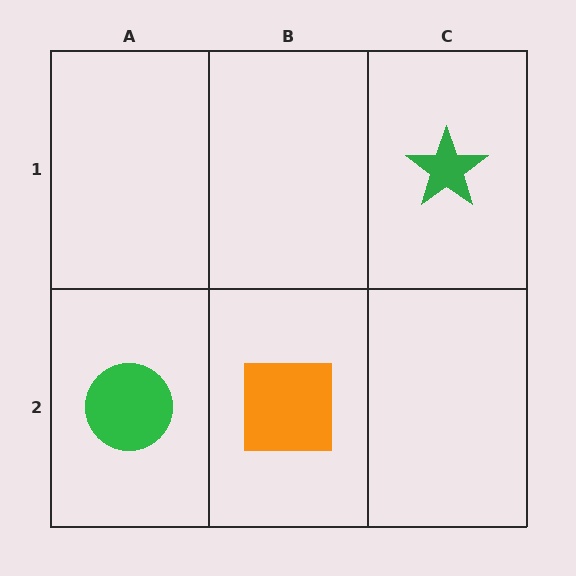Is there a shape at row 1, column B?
No, that cell is empty.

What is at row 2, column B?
An orange square.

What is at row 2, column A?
A green circle.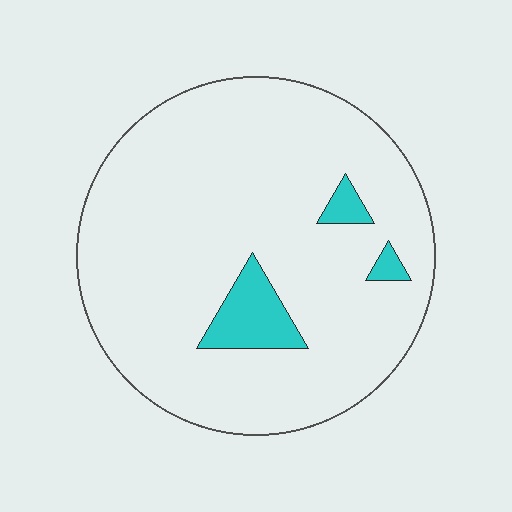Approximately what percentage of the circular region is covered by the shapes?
Approximately 10%.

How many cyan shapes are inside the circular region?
3.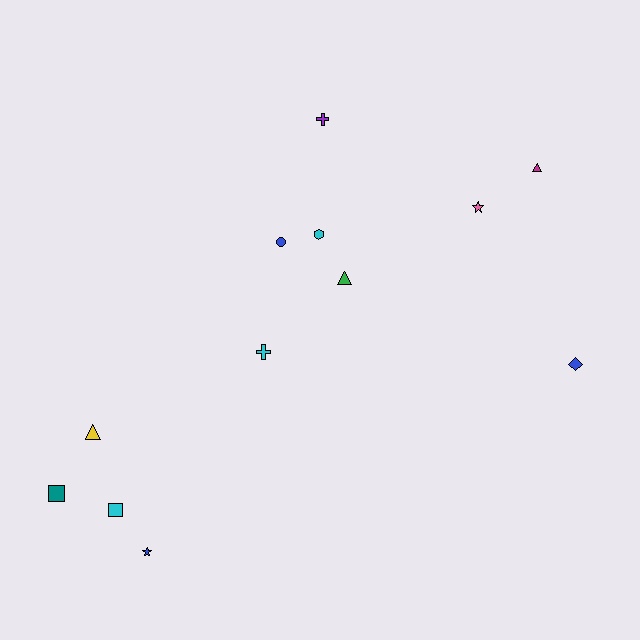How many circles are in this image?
There is 1 circle.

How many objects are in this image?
There are 12 objects.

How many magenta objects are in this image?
There is 1 magenta object.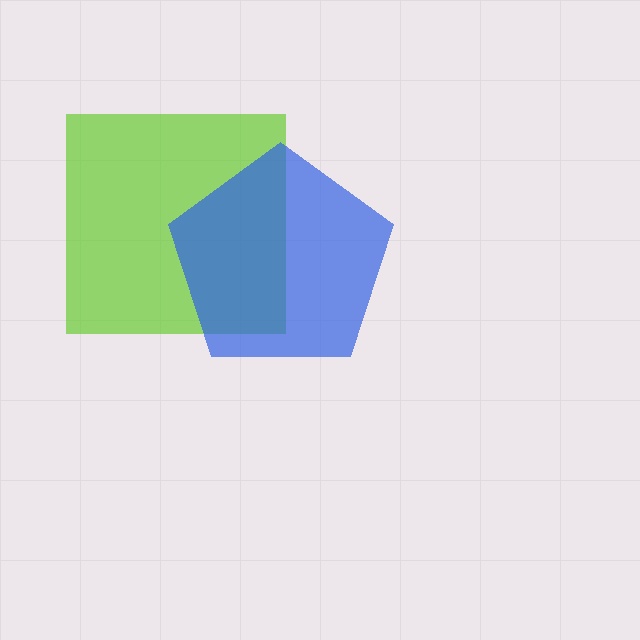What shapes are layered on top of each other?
The layered shapes are: a lime square, a blue pentagon.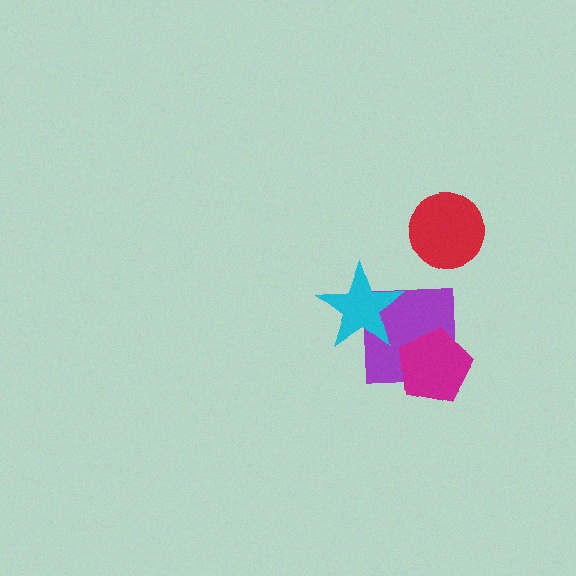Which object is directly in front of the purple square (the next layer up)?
The cyan star is directly in front of the purple square.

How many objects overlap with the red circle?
0 objects overlap with the red circle.